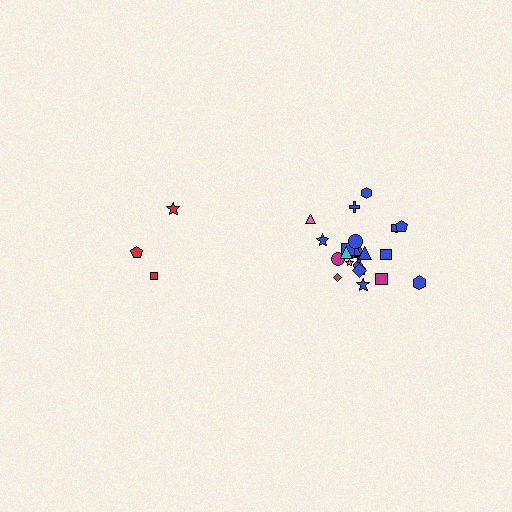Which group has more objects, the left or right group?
The right group.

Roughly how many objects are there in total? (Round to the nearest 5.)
Roughly 30 objects in total.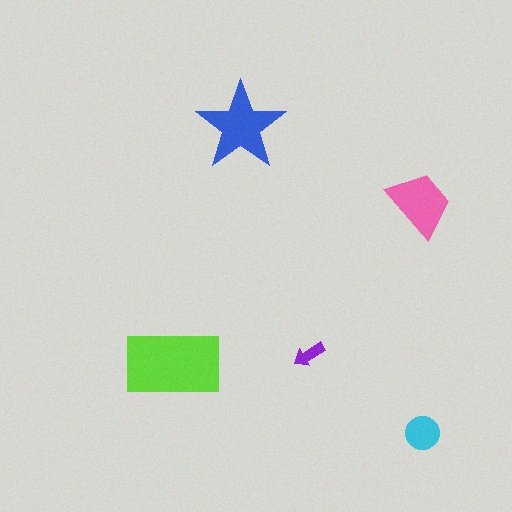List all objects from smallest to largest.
The purple arrow, the cyan circle, the pink trapezoid, the blue star, the lime rectangle.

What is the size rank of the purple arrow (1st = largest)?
5th.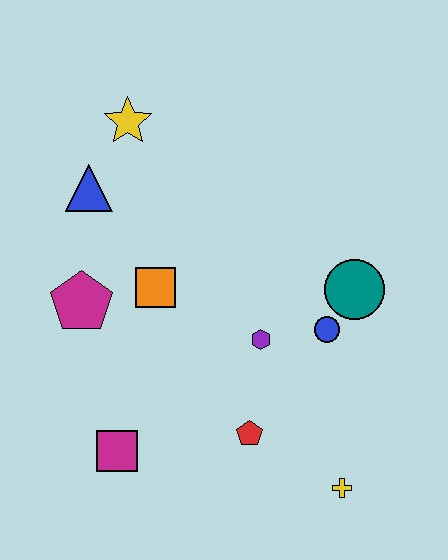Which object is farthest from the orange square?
The yellow cross is farthest from the orange square.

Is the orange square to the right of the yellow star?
Yes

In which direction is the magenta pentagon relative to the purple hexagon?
The magenta pentagon is to the left of the purple hexagon.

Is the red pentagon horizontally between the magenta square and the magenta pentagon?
No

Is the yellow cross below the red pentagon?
Yes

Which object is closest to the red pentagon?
The purple hexagon is closest to the red pentagon.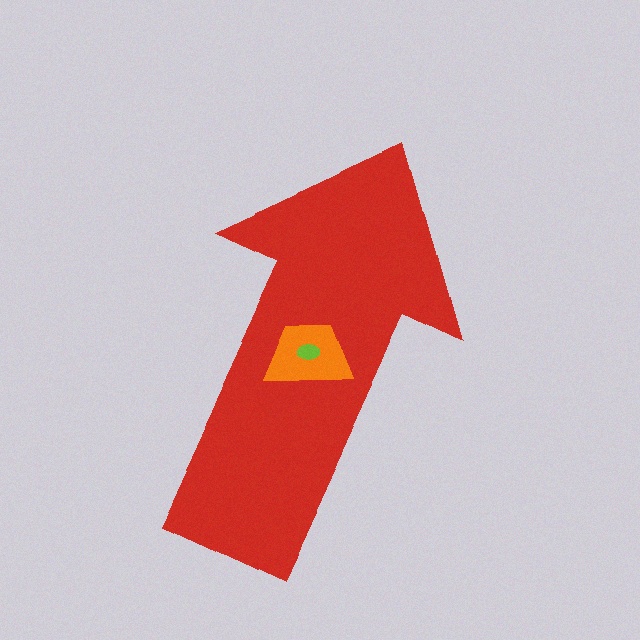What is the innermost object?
The lime ellipse.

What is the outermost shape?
The red arrow.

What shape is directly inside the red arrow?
The orange trapezoid.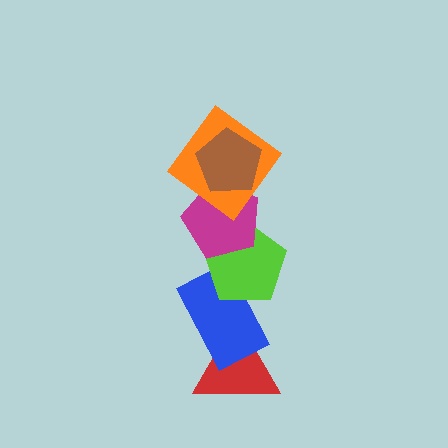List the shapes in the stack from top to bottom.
From top to bottom: the brown pentagon, the orange diamond, the magenta pentagon, the lime pentagon, the blue rectangle, the red triangle.